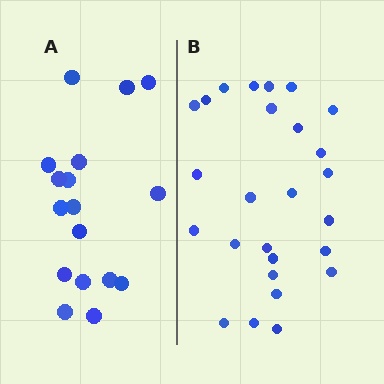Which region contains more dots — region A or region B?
Region B (the right region) has more dots.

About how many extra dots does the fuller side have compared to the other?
Region B has roughly 8 or so more dots than region A.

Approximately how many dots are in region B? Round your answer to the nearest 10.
About 30 dots. (The exact count is 26, which rounds to 30.)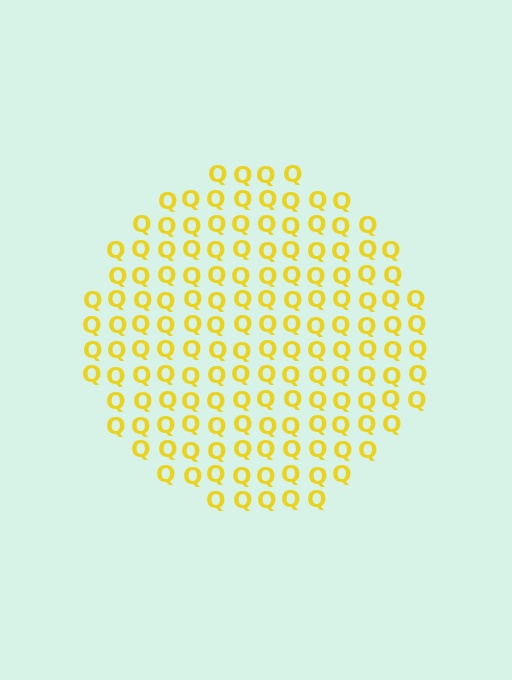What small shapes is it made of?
It is made of small letter Q's.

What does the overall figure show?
The overall figure shows a circle.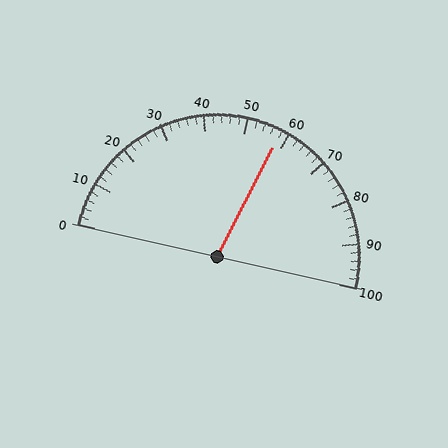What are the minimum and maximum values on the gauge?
The gauge ranges from 0 to 100.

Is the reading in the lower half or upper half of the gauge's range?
The reading is in the upper half of the range (0 to 100).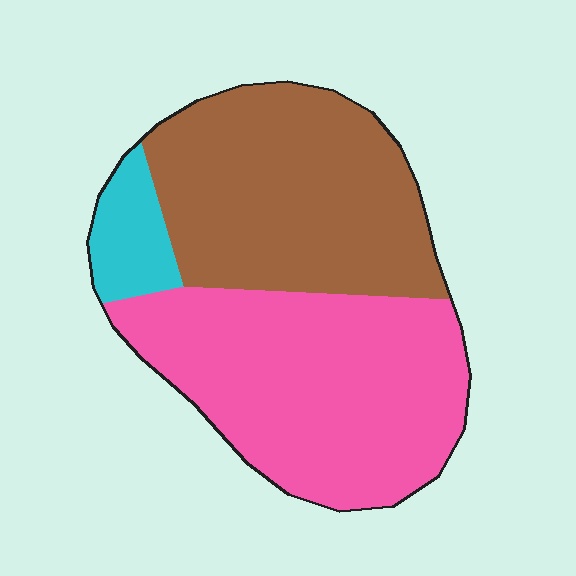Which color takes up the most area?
Pink, at roughly 50%.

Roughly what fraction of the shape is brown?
Brown takes up about two fifths (2/5) of the shape.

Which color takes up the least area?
Cyan, at roughly 10%.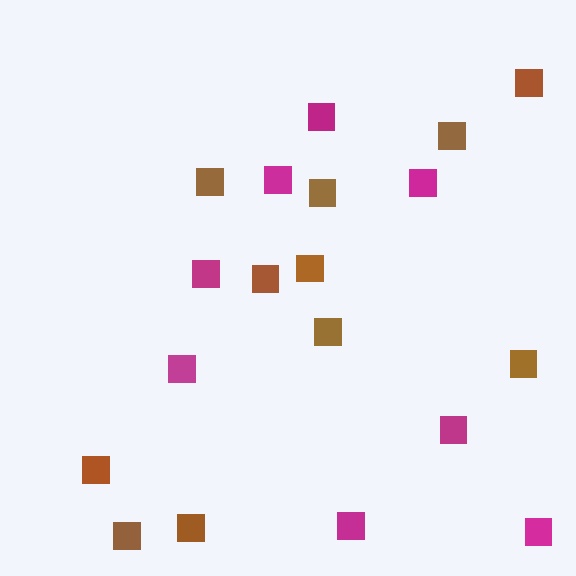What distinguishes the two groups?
There are 2 groups: one group of magenta squares (8) and one group of brown squares (11).